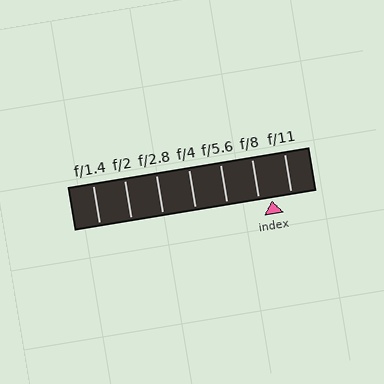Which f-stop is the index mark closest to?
The index mark is closest to f/8.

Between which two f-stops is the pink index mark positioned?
The index mark is between f/8 and f/11.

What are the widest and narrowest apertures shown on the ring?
The widest aperture shown is f/1.4 and the narrowest is f/11.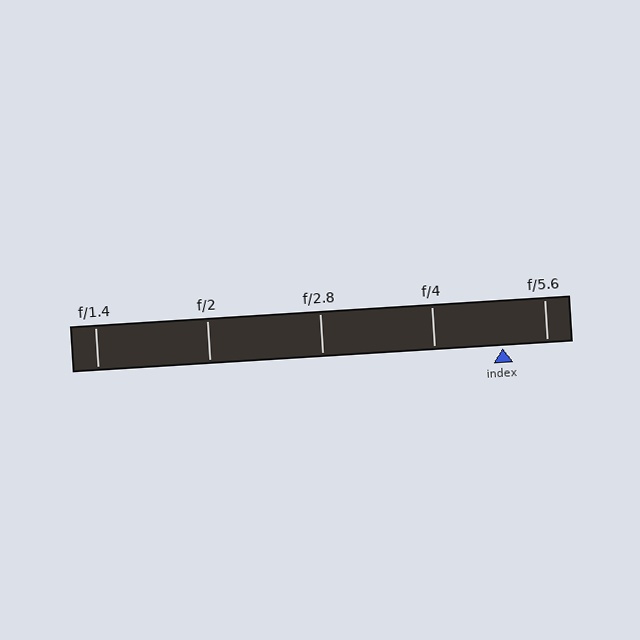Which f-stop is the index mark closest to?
The index mark is closest to f/5.6.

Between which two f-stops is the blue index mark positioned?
The index mark is between f/4 and f/5.6.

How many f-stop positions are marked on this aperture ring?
There are 5 f-stop positions marked.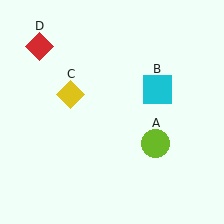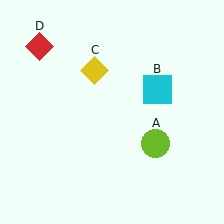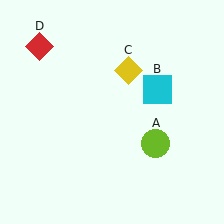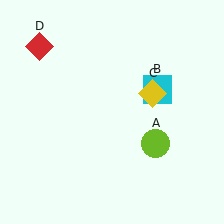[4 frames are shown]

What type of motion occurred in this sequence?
The yellow diamond (object C) rotated clockwise around the center of the scene.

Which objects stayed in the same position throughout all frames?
Lime circle (object A) and cyan square (object B) and red diamond (object D) remained stationary.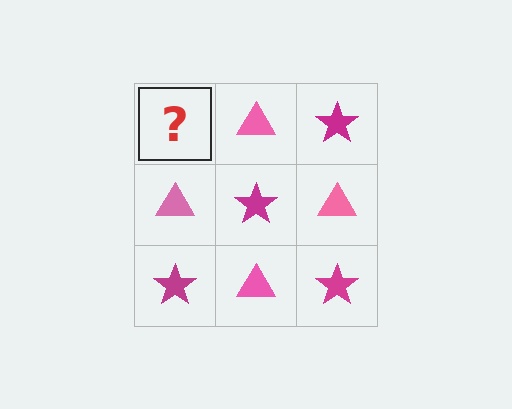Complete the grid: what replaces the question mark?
The question mark should be replaced with a magenta star.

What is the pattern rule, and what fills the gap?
The rule is that it alternates magenta star and pink triangle in a checkerboard pattern. The gap should be filled with a magenta star.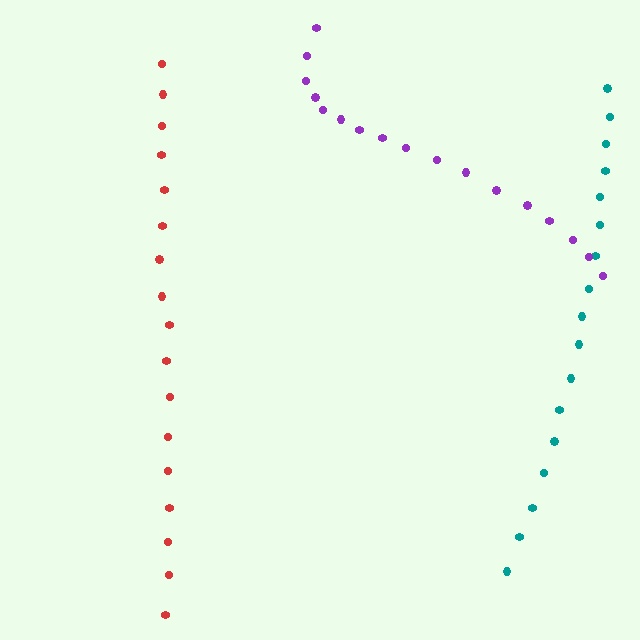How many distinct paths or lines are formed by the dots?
There are 3 distinct paths.